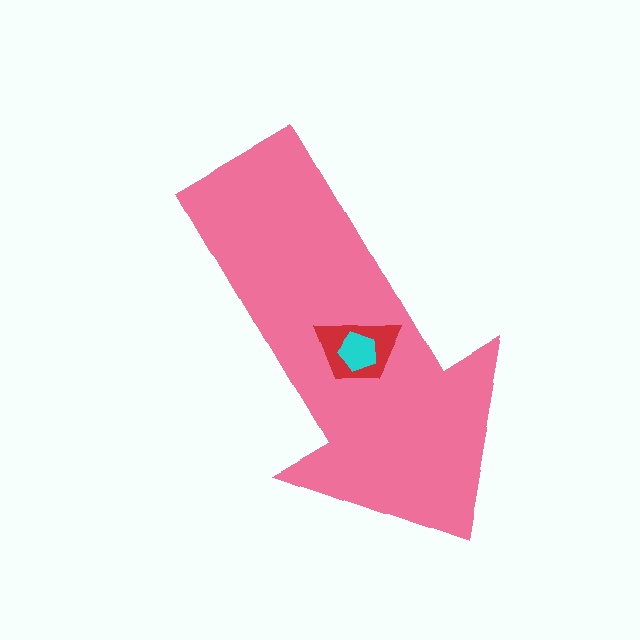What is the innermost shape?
The cyan pentagon.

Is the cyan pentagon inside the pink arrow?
Yes.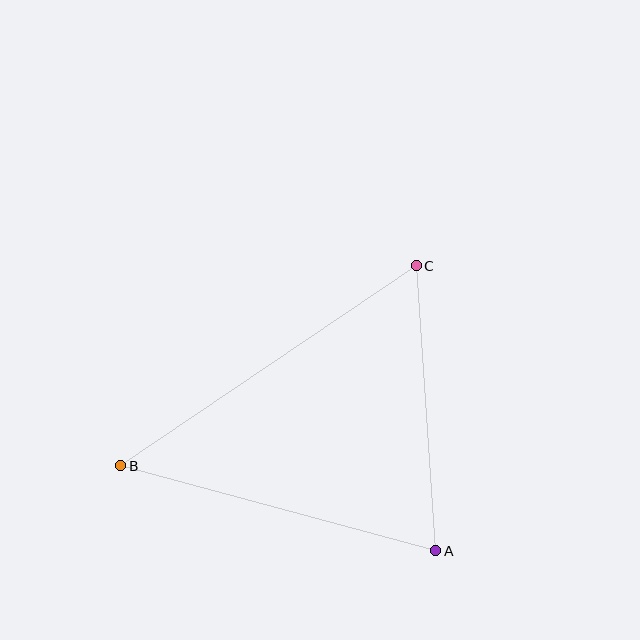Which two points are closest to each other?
Points A and C are closest to each other.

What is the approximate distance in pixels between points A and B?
The distance between A and B is approximately 327 pixels.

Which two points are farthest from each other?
Points B and C are farthest from each other.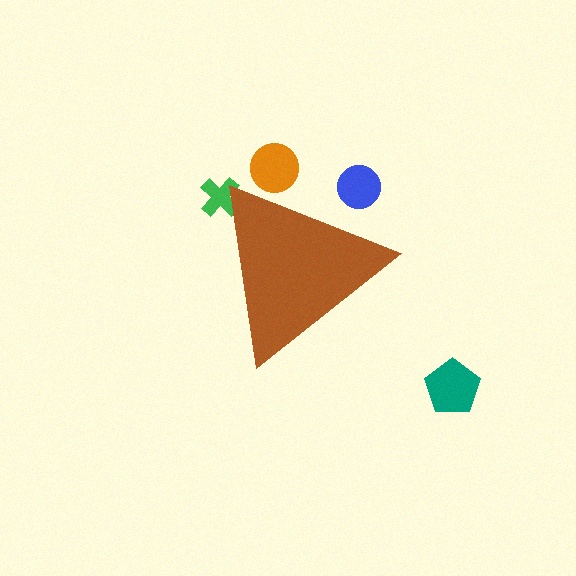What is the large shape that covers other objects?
A brown triangle.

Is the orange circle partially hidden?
Yes, the orange circle is partially hidden behind the brown triangle.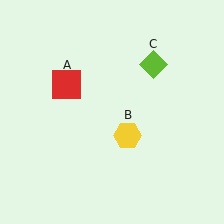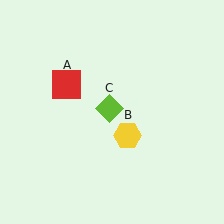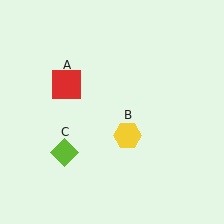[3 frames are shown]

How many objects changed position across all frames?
1 object changed position: lime diamond (object C).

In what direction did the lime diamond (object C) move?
The lime diamond (object C) moved down and to the left.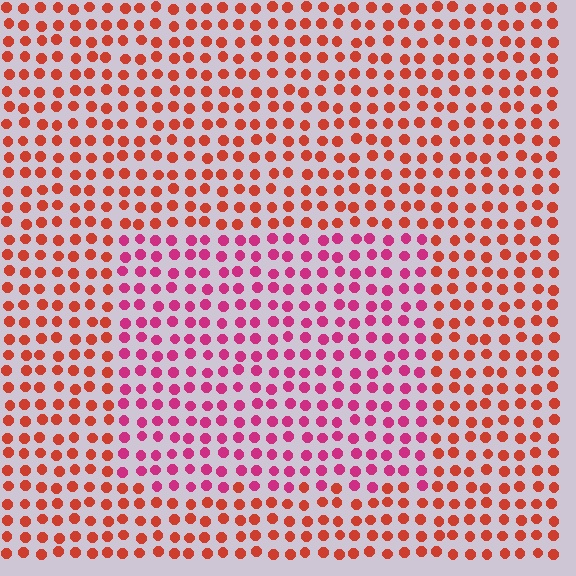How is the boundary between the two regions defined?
The boundary is defined purely by a slight shift in hue (about 38 degrees). Spacing, size, and orientation are identical on both sides.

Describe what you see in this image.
The image is filled with small red elements in a uniform arrangement. A rectangle-shaped region is visible where the elements are tinted to a slightly different hue, forming a subtle color boundary.